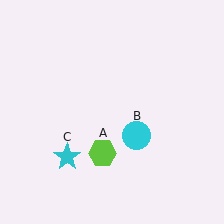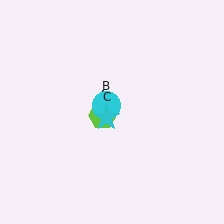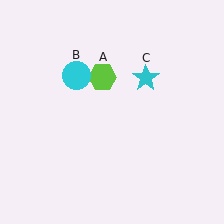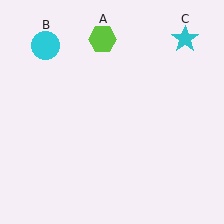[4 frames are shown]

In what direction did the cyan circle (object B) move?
The cyan circle (object B) moved up and to the left.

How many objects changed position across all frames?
3 objects changed position: lime hexagon (object A), cyan circle (object B), cyan star (object C).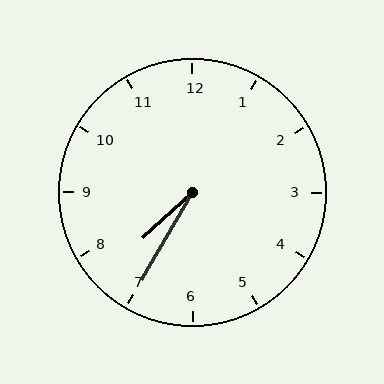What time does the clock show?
7:35.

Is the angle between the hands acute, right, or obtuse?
It is acute.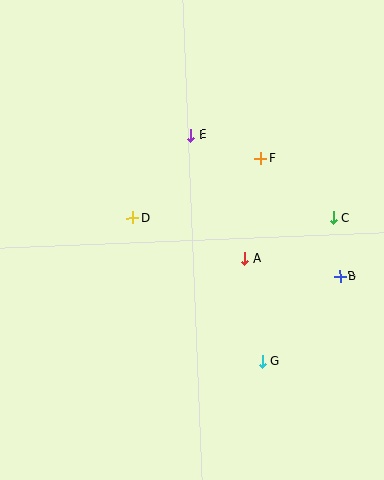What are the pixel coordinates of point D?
Point D is at (133, 218).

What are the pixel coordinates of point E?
Point E is at (191, 135).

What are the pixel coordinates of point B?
Point B is at (340, 276).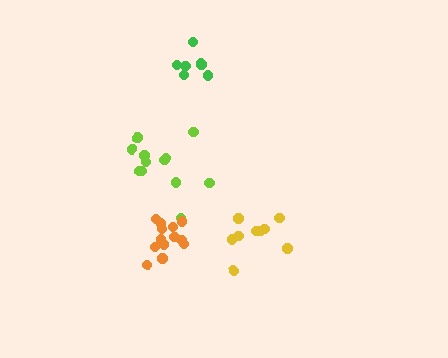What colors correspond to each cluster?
The clusters are colored: lime, orange, yellow, green.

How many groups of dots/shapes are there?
There are 4 groups.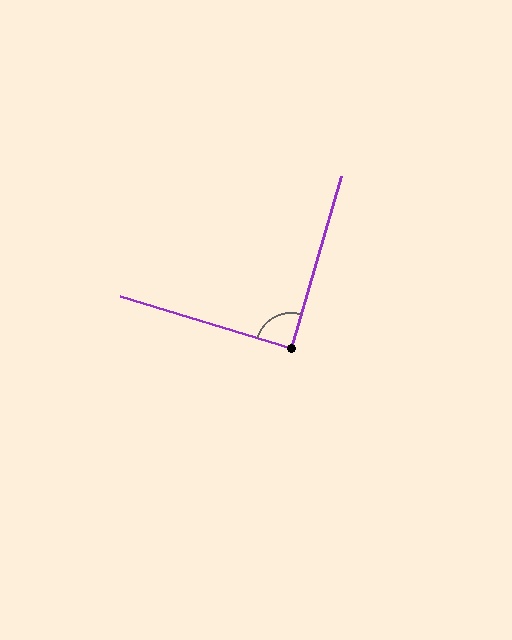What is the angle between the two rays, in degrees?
Approximately 90 degrees.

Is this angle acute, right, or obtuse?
It is approximately a right angle.